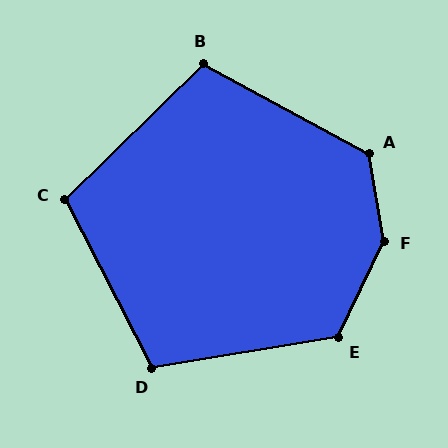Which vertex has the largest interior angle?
F, at approximately 145 degrees.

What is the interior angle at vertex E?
Approximately 125 degrees (obtuse).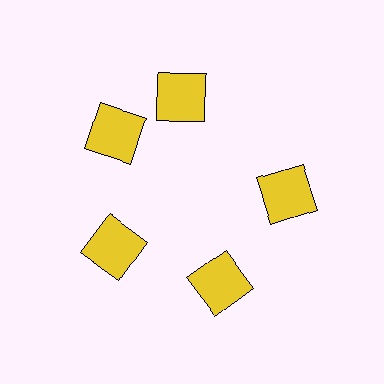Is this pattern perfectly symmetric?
No. The 5 yellow squares are arranged in a ring, but one element near the 1 o'clock position is rotated out of alignment along the ring, breaking the 5-fold rotational symmetry.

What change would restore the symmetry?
The symmetry would be restored by rotating it back into even spacing with its neighbors so that all 5 squares sit at equal angles and equal distance from the center.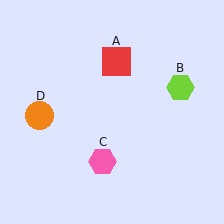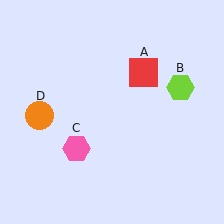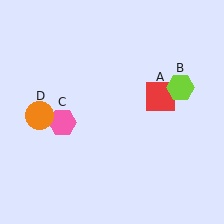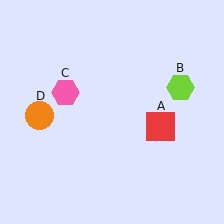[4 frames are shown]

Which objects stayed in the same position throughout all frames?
Lime hexagon (object B) and orange circle (object D) remained stationary.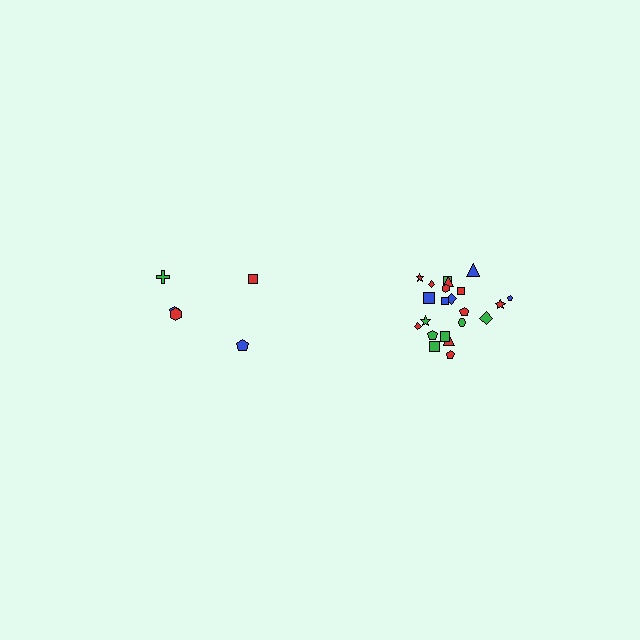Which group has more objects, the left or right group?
The right group.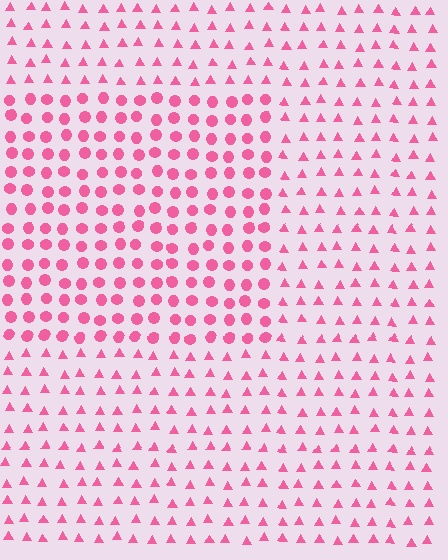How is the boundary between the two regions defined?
The boundary is defined by a change in element shape: circles inside vs. triangles outside. All elements share the same color and spacing.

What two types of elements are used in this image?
The image uses circles inside the rectangle region and triangles outside it.